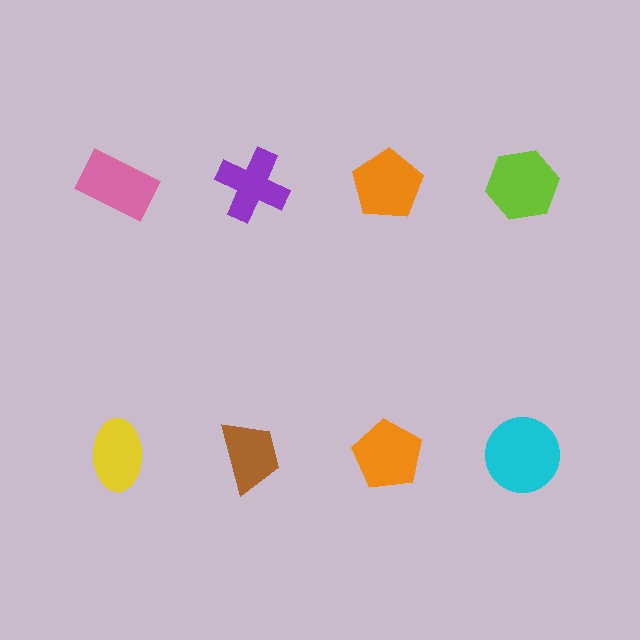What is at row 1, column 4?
A lime hexagon.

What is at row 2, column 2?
A brown trapezoid.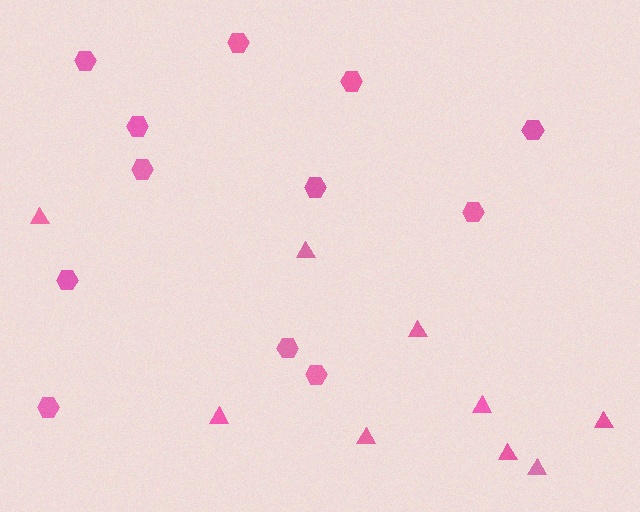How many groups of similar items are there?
There are 2 groups: one group of hexagons (12) and one group of triangles (9).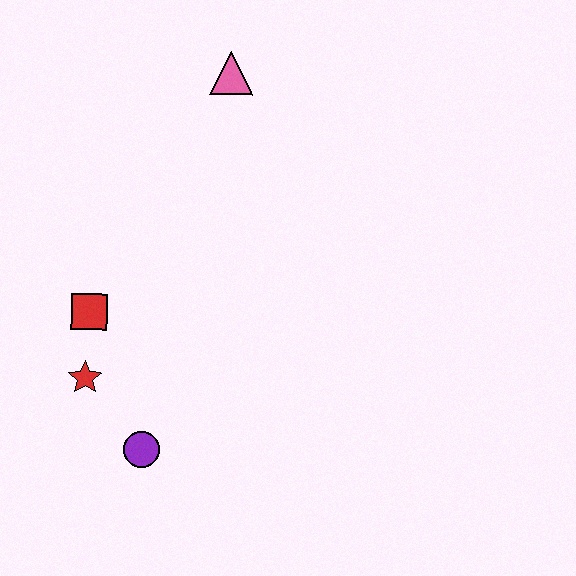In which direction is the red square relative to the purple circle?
The red square is above the purple circle.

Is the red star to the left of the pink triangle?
Yes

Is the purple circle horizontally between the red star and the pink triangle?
Yes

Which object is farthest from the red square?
The pink triangle is farthest from the red square.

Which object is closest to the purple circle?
The red star is closest to the purple circle.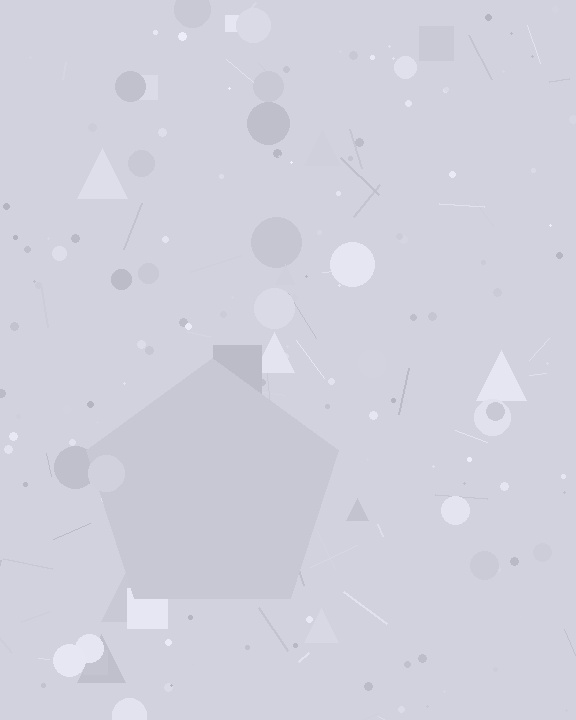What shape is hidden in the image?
A pentagon is hidden in the image.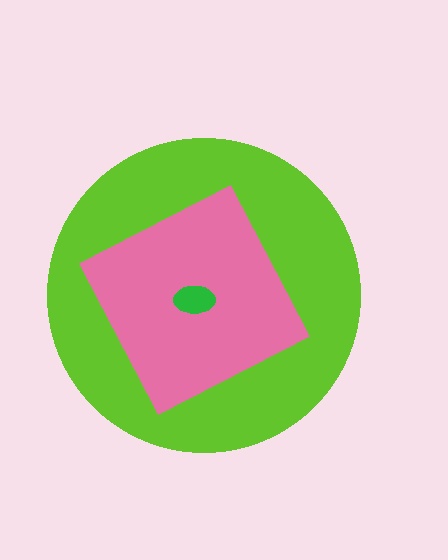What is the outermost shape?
The lime circle.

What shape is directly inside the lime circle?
The pink square.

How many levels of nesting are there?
3.